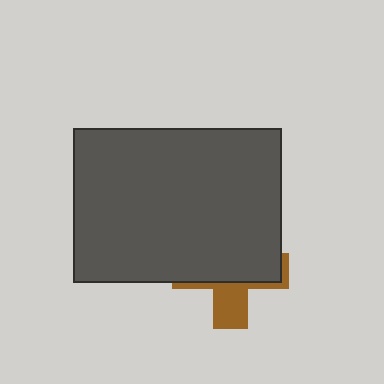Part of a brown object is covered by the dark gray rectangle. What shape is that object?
It is a cross.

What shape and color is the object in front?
The object in front is a dark gray rectangle.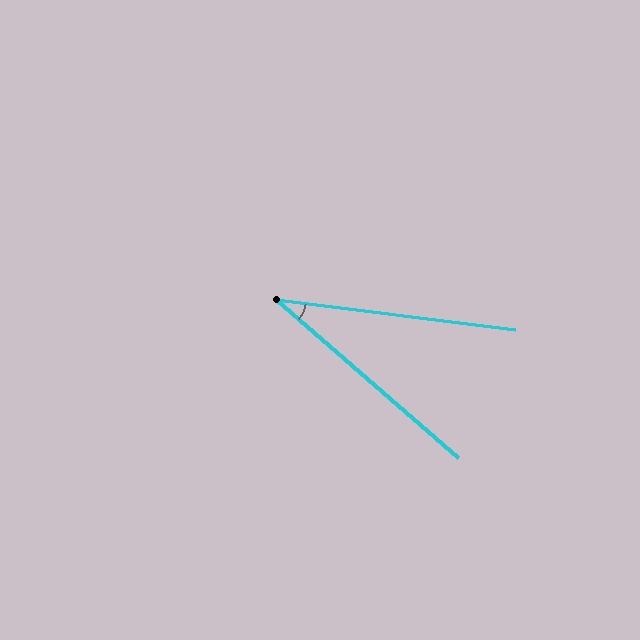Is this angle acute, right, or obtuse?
It is acute.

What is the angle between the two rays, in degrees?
Approximately 34 degrees.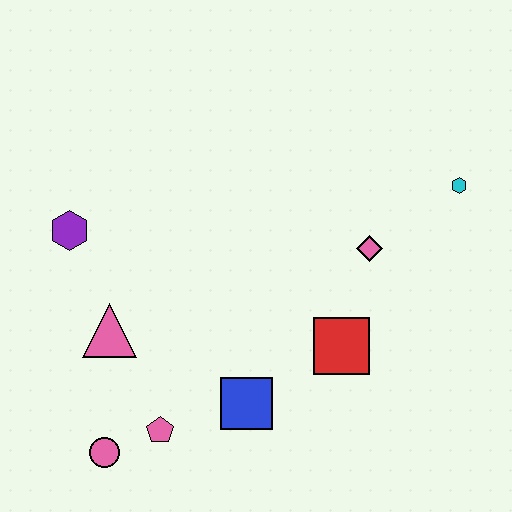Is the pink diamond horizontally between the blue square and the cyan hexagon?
Yes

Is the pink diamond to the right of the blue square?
Yes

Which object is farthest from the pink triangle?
The cyan hexagon is farthest from the pink triangle.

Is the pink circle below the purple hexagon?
Yes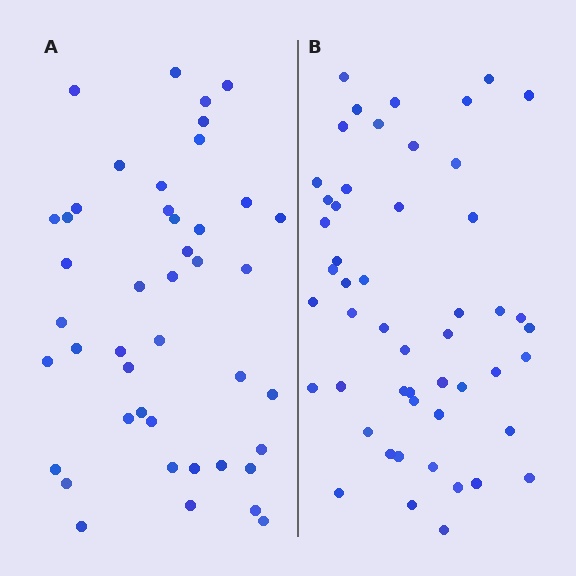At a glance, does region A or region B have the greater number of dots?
Region B (the right region) has more dots.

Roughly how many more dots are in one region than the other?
Region B has roughly 8 or so more dots than region A.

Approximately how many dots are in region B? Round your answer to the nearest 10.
About 50 dots. (The exact count is 51, which rounds to 50.)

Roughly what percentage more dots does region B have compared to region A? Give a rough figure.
About 15% more.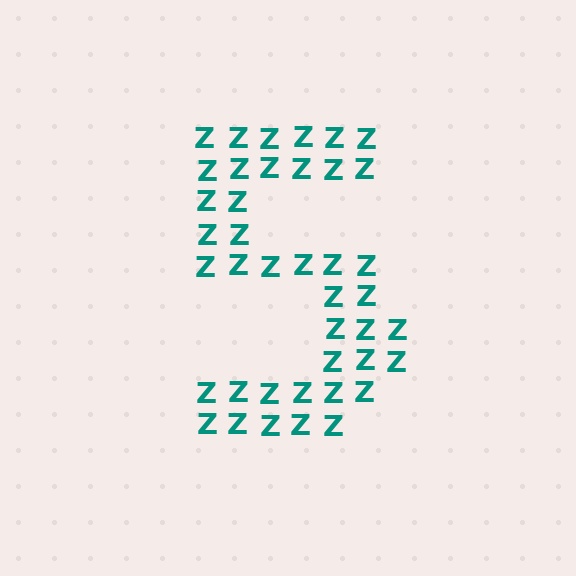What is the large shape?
The large shape is the digit 5.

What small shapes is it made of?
It is made of small letter Z's.